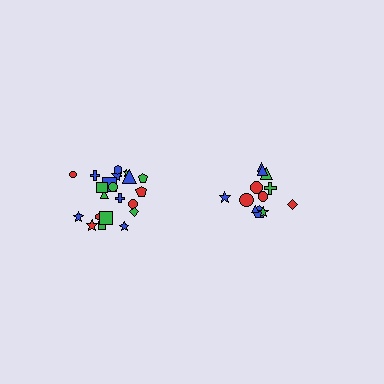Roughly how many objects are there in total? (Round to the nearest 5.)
Roughly 35 objects in total.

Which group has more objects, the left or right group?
The left group.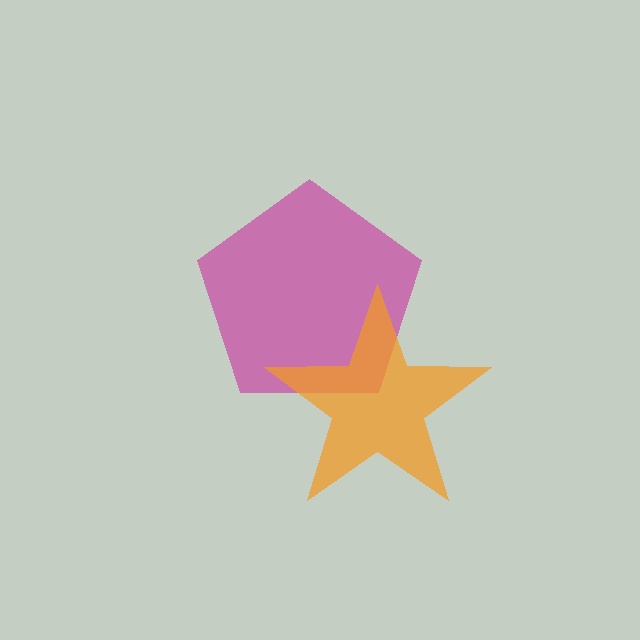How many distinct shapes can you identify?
There are 2 distinct shapes: a magenta pentagon, an orange star.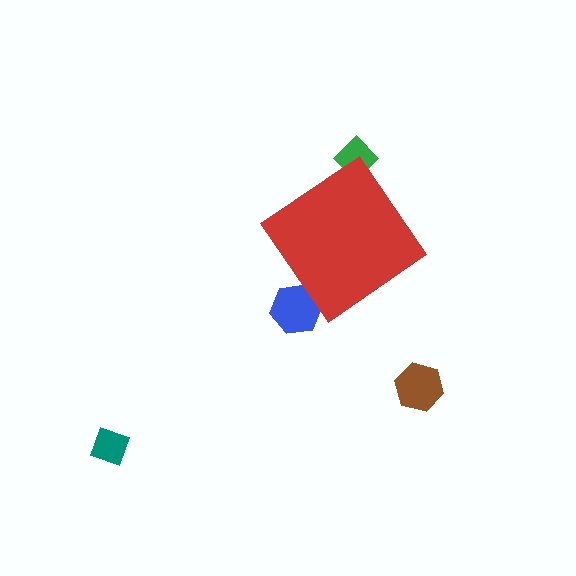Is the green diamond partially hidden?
Yes, the green diamond is partially hidden behind the red diamond.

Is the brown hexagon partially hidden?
No, the brown hexagon is fully visible.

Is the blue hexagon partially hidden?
Yes, the blue hexagon is partially hidden behind the red diamond.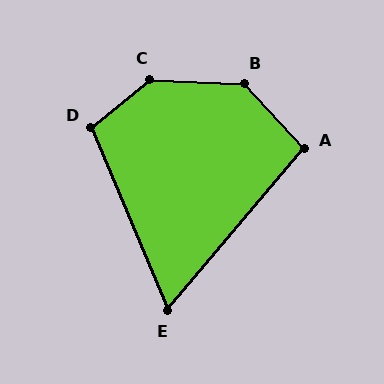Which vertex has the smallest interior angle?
E, at approximately 63 degrees.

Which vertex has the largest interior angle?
C, at approximately 138 degrees.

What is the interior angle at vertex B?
Approximately 135 degrees (obtuse).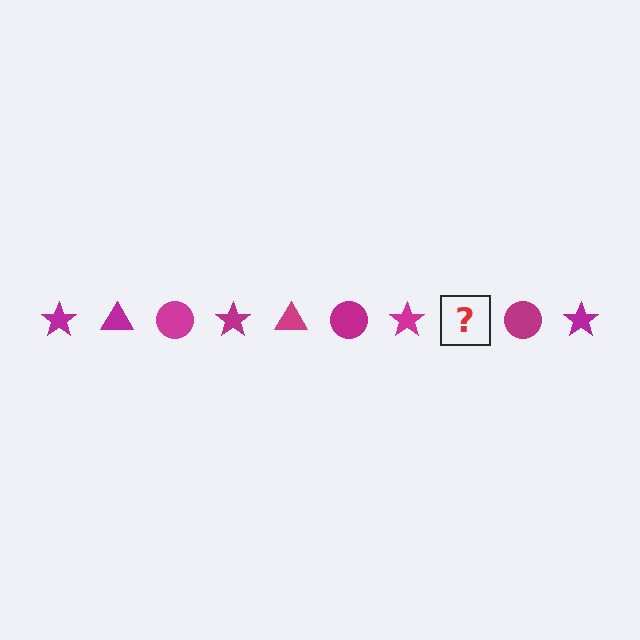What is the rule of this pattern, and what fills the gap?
The rule is that the pattern cycles through star, triangle, circle shapes in magenta. The gap should be filled with a magenta triangle.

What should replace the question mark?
The question mark should be replaced with a magenta triangle.